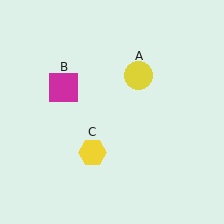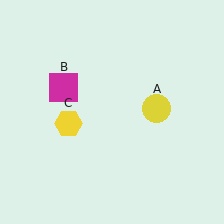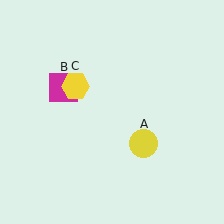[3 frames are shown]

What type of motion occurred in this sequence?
The yellow circle (object A), yellow hexagon (object C) rotated clockwise around the center of the scene.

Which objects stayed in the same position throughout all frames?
Magenta square (object B) remained stationary.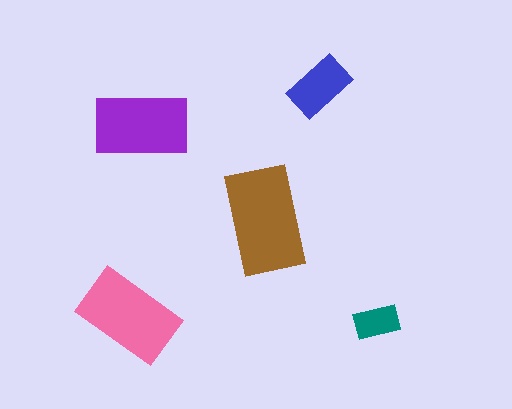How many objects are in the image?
There are 5 objects in the image.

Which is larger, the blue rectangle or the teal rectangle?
The blue one.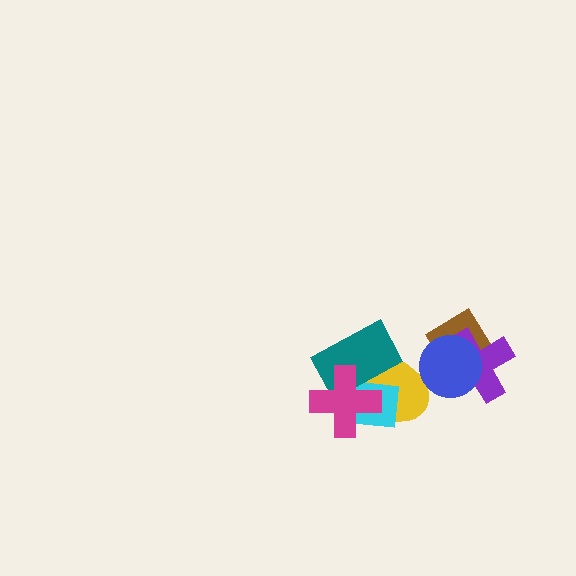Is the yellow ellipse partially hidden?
Yes, it is partially covered by another shape.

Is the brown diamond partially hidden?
Yes, it is partially covered by another shape.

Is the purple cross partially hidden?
Yes, it is partially covered by another shape.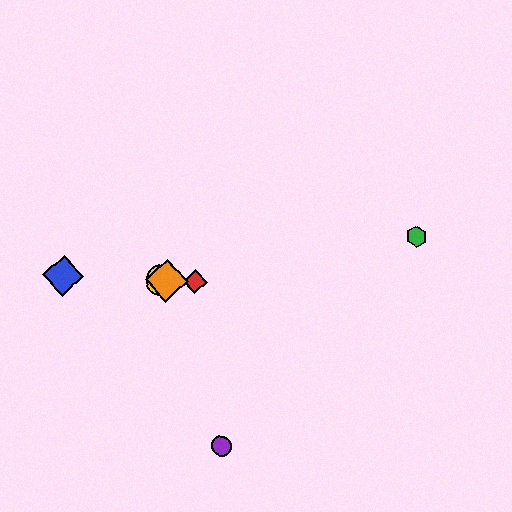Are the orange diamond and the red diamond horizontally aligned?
Yes, both are at y≈281.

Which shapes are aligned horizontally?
The red diamond, the blue diamond, the yellow circle, the orange diamond are aligned horizontally.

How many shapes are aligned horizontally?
4 shapes (the red diamond, the blue diamond, the yellow circle, the orange diamond) are aligned horizontally.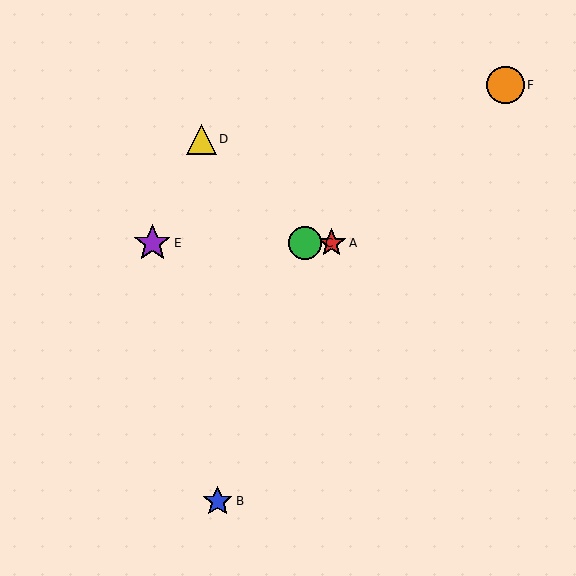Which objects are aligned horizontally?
Objects A, C, E are aligned horizontally.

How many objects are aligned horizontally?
3 objects (A, C, E) are aligned horizontally.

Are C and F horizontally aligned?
No, C is at y≈243 and F is at y≈85.